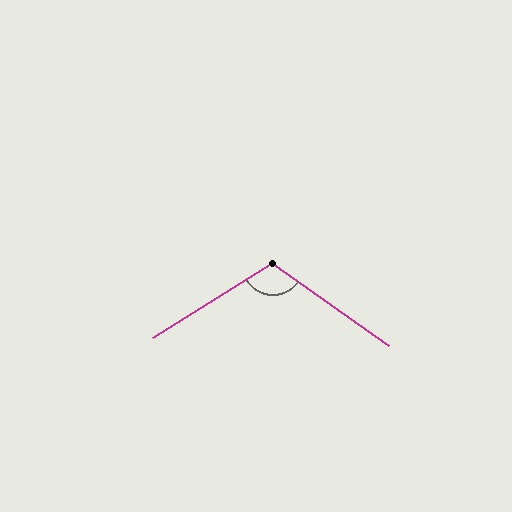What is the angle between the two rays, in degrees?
Approximately 113 degrees.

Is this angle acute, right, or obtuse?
It is obtuse.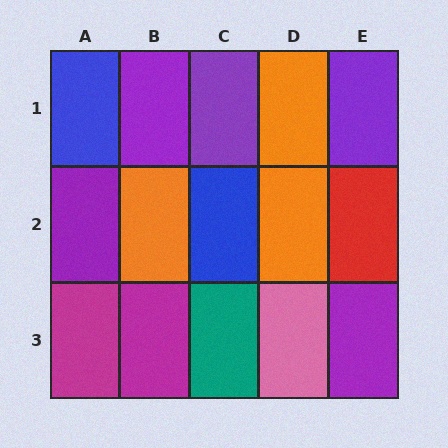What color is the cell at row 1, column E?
Purple.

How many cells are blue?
2 cells are blue.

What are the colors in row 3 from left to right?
Magenta, magenta, teal, pink, purple.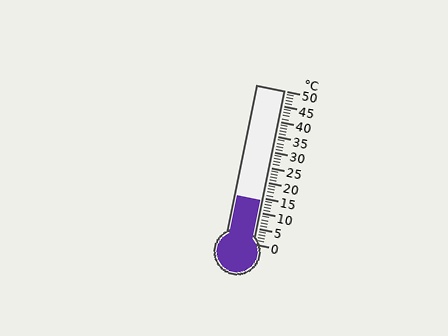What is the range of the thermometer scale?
The thermometer scale ranges from 0°C to 50°C.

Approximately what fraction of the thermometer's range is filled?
The thermometer is filled to approximately 30% of its range.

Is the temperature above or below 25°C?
The temperature is below 25°C.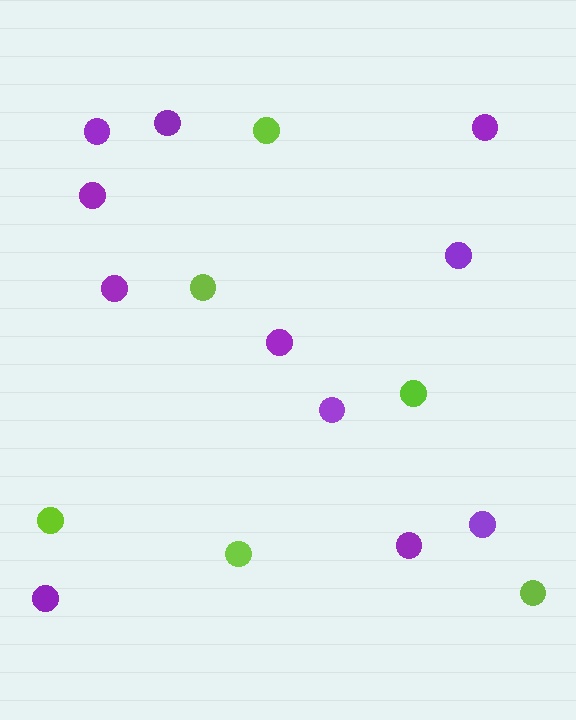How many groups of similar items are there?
There are 2 groups: one group of lime circles (6) and one group of purple circles (11).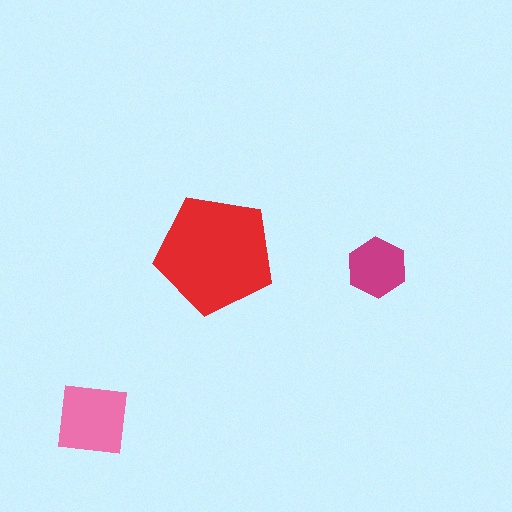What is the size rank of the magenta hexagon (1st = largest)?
3rd.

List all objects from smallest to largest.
The magenta hexagon, the pink square, the red pentagon.